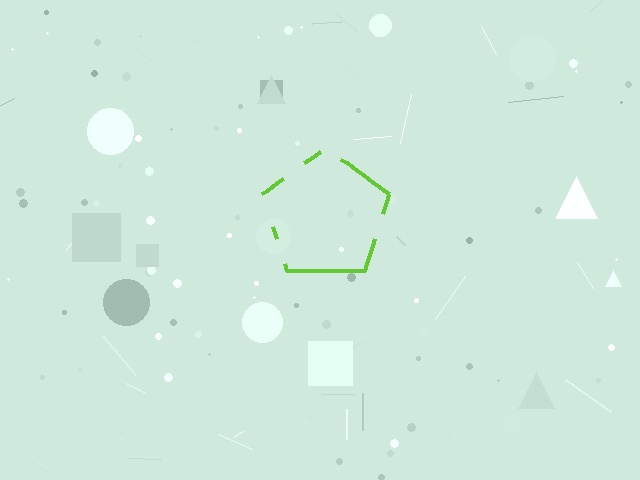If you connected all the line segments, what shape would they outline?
They would outline a pentagon.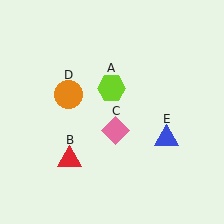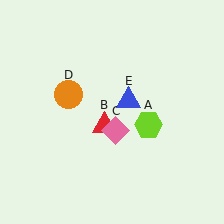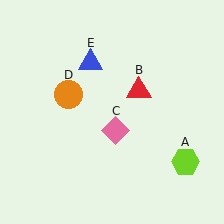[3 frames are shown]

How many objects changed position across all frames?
3 objects changed position: lime hexagon (object A), red triangle (object B), blue triangle (object E).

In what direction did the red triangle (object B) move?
The red triangle (object B) moved up and to the right.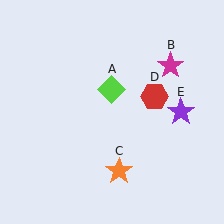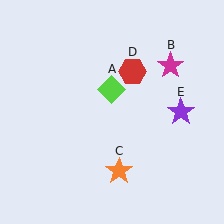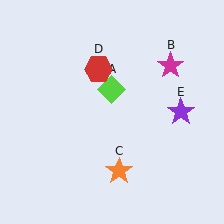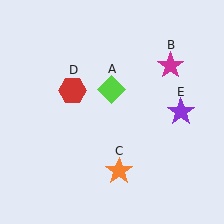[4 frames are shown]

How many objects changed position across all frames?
1 object changed position: red hexagon (object D).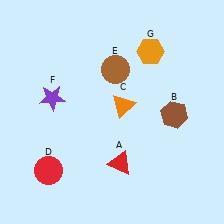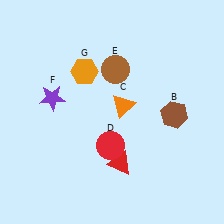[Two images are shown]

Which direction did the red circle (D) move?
The red circle (D) moved right.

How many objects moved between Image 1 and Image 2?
2 objects moved between the two images.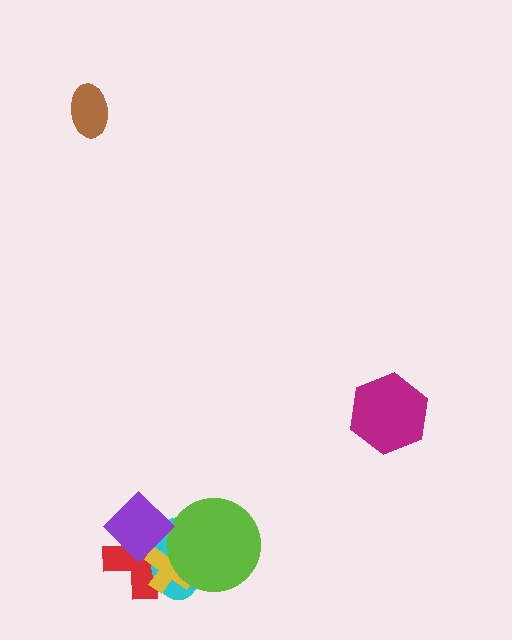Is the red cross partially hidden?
Yes, it is partially covered by another shape.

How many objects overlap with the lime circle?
3 objects overlap with the lime circle.